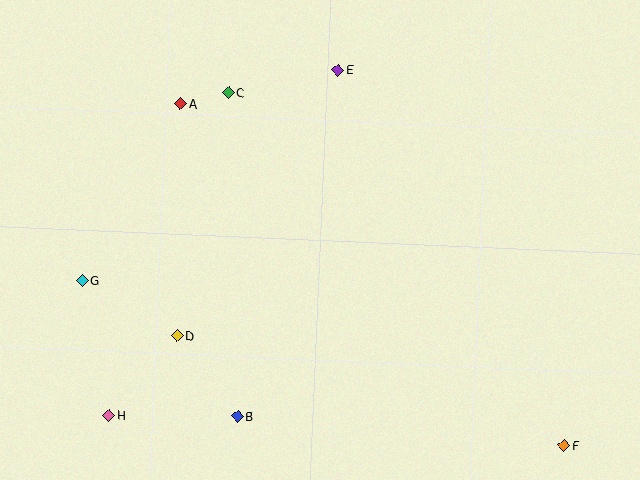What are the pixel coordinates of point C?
Point C is at (229, 93).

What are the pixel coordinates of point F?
Point F is at (564, 446).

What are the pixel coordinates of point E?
Point E is at (338, 70).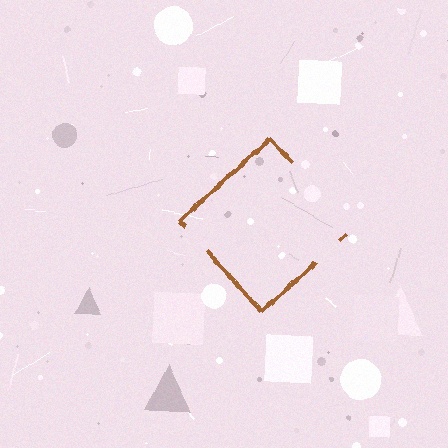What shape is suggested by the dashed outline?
The dashed outline suggests a diamond.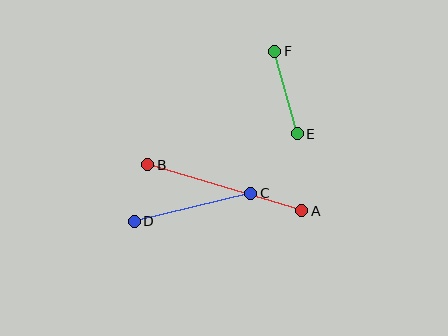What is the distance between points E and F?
The distance is approximately 86 pixels.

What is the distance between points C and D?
The distance is approximately 120 pixels.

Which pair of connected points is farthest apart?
Points A and B are farthest apart.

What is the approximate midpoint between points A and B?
The midpoint is at approximately (225, 188) pixels.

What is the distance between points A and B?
The distance is approximately 160 pixels.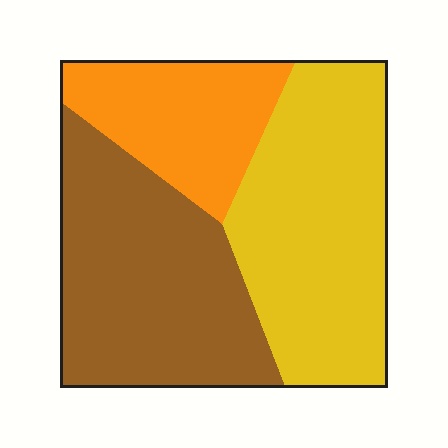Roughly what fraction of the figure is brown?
Brown covers around 40% of the figure.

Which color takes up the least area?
Orange, at roughly 20%.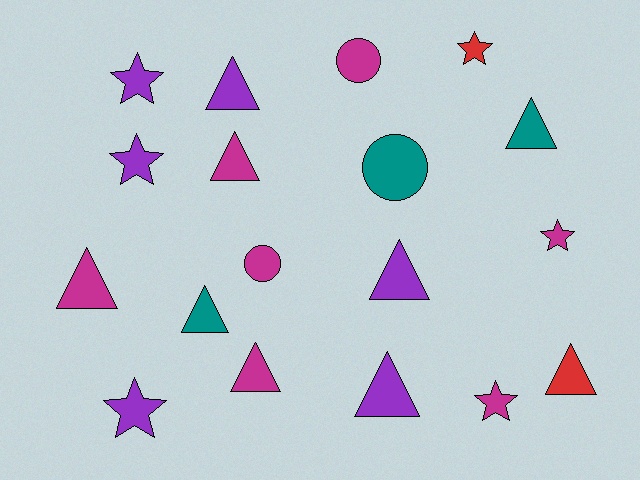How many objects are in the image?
There are 18 objects.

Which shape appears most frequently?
Triangle, with 9 objects.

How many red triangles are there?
There is 1 red triangle.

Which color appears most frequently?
Magenta, with 7 objects.